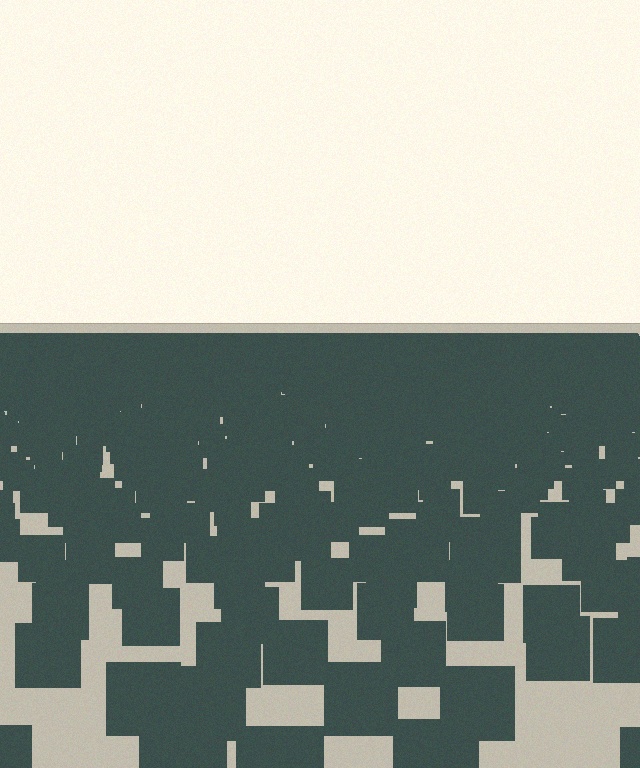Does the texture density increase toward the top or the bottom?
Density increases toward the top.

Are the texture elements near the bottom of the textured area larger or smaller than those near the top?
Larger. Near the bottom, elements are closer to the viewer and appear at a bigger on-screen size.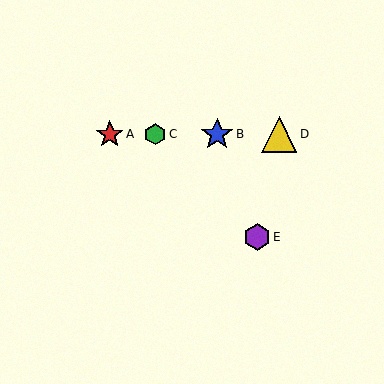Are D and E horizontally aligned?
No, D is at y≈134 and E is at y≈237.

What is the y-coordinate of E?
Object E is at y≈237.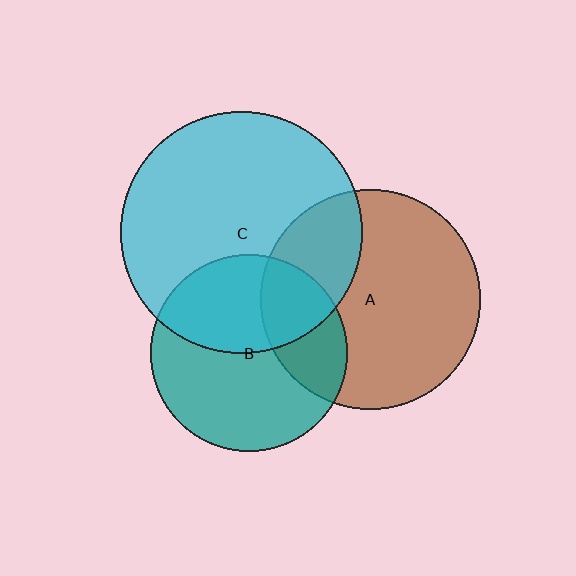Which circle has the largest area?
Circle C (cyan).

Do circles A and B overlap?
Yes.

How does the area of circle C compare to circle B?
Approximately 1.5 times.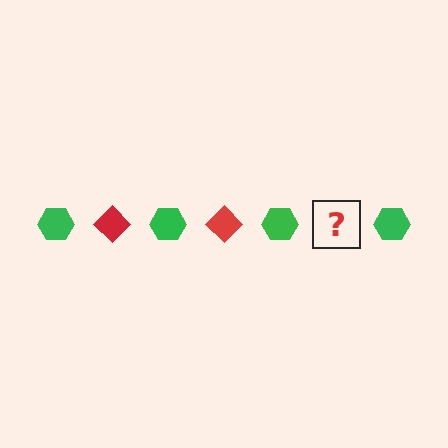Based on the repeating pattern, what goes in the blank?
The blank should be a red diamond.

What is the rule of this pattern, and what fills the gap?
The rule is that the pattern alternates between green hexagon and red diamond. The gap should be filled with a red diamond.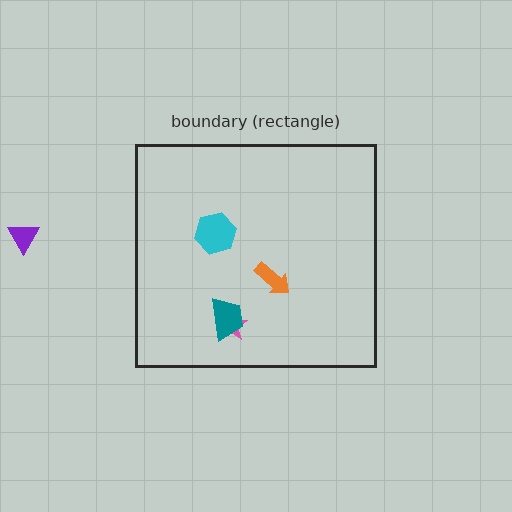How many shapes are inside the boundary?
4 inside, 1 outside.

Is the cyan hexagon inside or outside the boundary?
Inside.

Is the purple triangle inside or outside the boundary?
Outside.